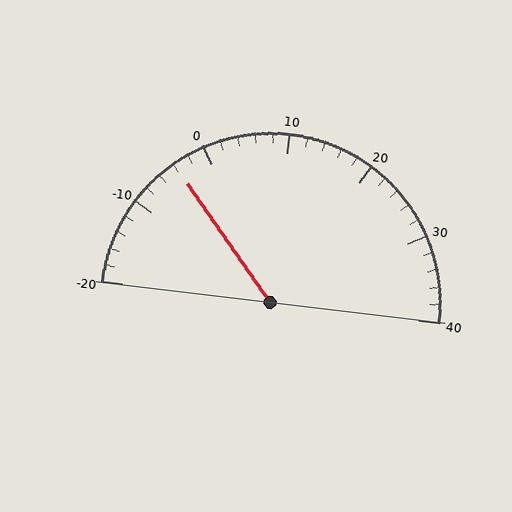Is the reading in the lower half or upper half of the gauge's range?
The reading is in the lower half of the range (-20 to 40).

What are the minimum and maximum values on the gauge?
The gauge ranges from -20 to 40.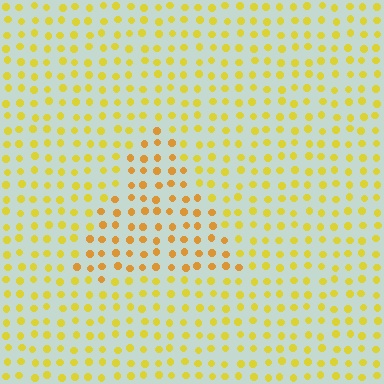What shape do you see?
I see a triangle.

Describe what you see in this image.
The image is filled with small yellow elements in a uniform arrangement. A triangle-shaped region is visible where the elements are tinted to a slightly different hue, forming a subtle color boundary.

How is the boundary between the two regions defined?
The boundary is defined purely by a slight shift in hue (about 22 degrees). Spacing, size, and orientation are identical on both sides.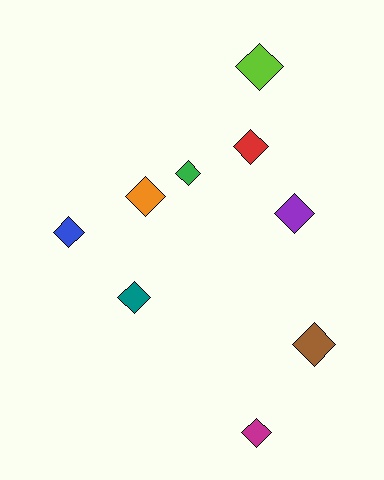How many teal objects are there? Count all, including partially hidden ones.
There is 1 teal object.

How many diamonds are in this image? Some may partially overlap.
There are 9 diamonds.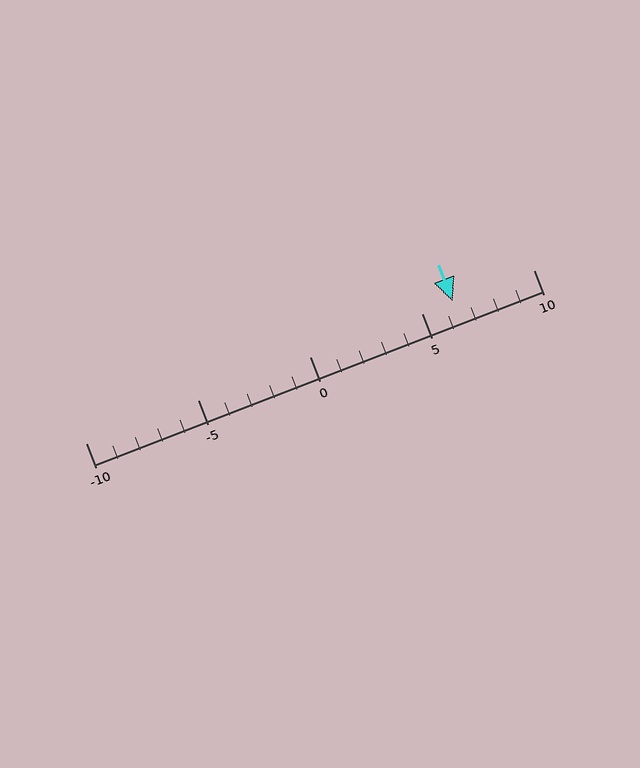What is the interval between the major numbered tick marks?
The major tick marks are spaced 5 units apart.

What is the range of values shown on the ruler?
The ruler shows values from -10 to 10.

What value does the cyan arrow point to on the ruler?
The cyan arrow points to approximately 6.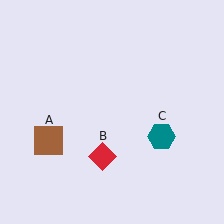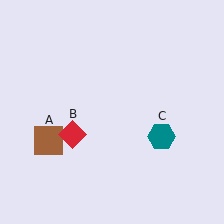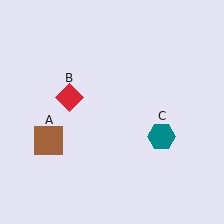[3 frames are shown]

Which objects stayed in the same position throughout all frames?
Brown square (object A) and teal hexagon (object C) remained stationary.